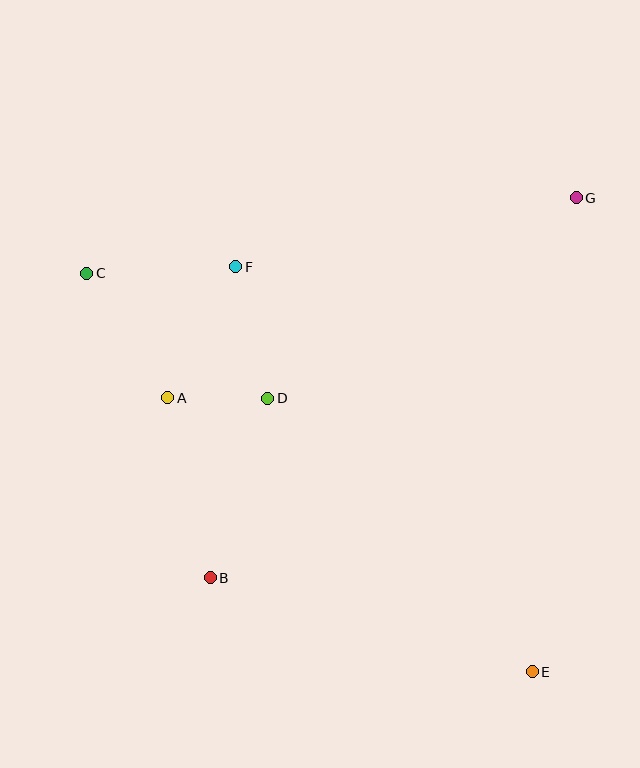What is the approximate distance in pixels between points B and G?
The distance between B and G is approximately 528 pixels.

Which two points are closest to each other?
Points A and D are closest to each other.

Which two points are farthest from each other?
Points C and E are farthest from each other.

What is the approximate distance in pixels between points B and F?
The distance between B and F is approximately 312 pixels.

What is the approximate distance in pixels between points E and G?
The distance between E and G is approximately 476 pixels.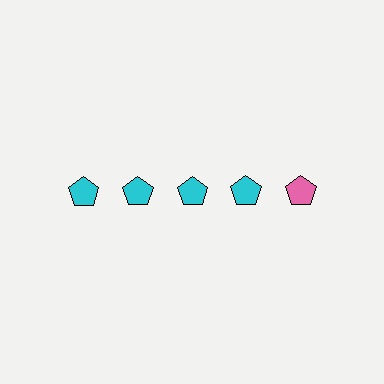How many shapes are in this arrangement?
There are 5 shapes arranged in a grid pattern.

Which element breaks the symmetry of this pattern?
The pink pentagon in the top row, rightmost column breaks the symmetry. All other shapes are cyan pentagons.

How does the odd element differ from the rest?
It has a different color: pink instead of cyan.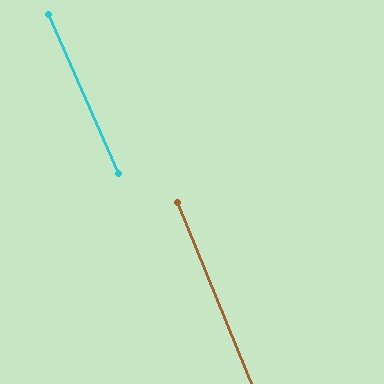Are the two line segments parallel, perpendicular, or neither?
Parallel — their directions differ by only 1.3°.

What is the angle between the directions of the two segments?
Approximately 1 degree.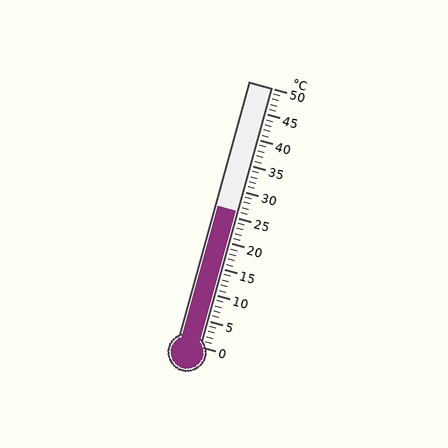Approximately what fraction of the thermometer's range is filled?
The thermometer is filled to approximately 50% of its range.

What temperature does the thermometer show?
The thermometer shows approximately 26°C.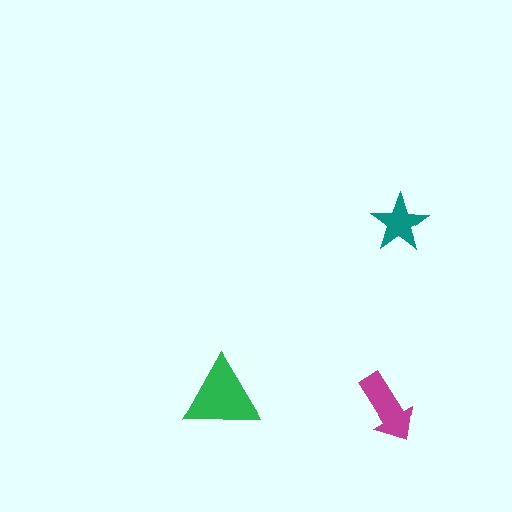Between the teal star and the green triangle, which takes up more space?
The green triangle.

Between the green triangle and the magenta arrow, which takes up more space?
The green triangle.